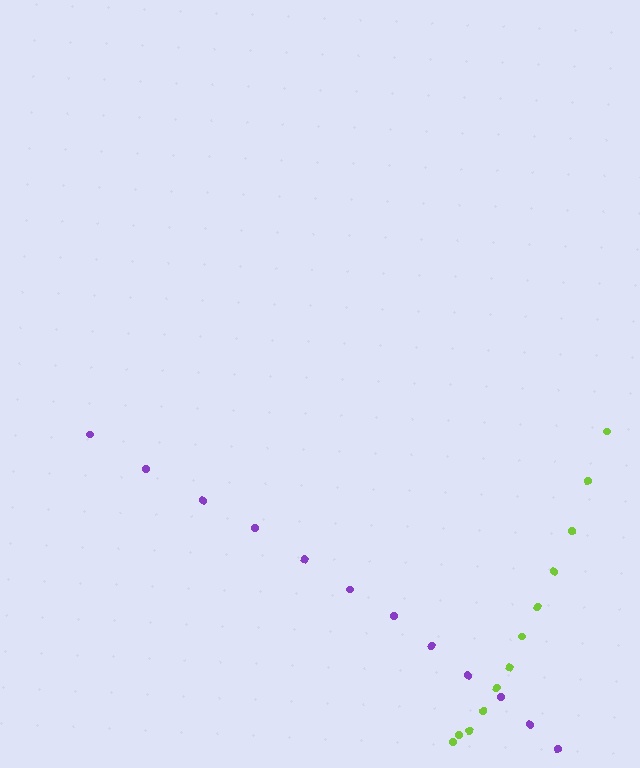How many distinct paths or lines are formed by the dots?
There are 2 distinct paths.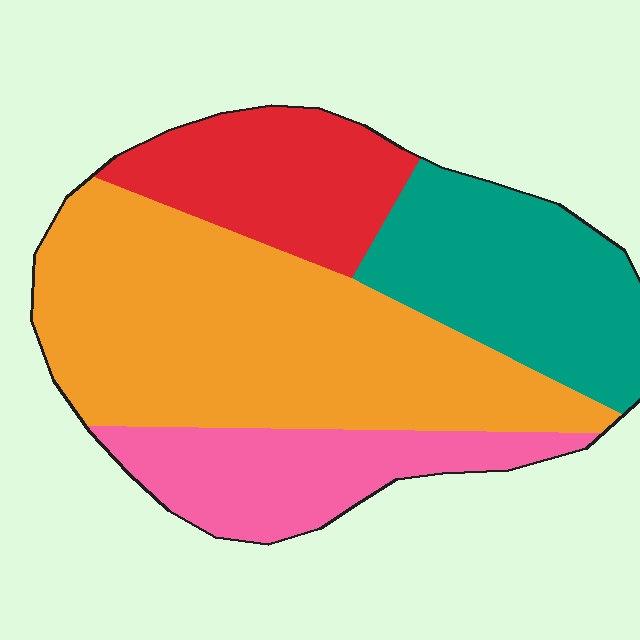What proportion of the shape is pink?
Pink covers 17% of the shape.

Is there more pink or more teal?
Teal.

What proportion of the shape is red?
Red covers 17% of the shape.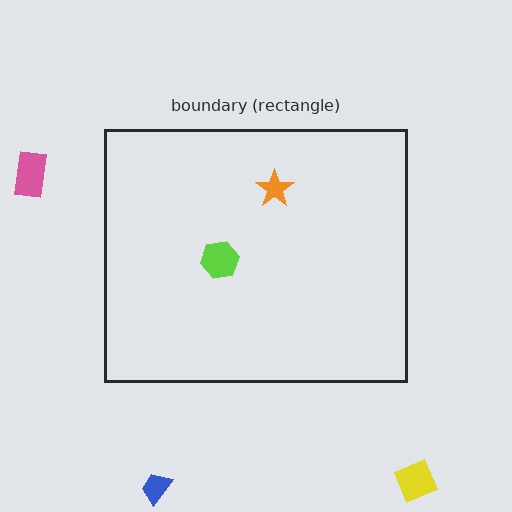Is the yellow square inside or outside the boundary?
Outside.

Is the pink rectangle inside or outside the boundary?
Outside.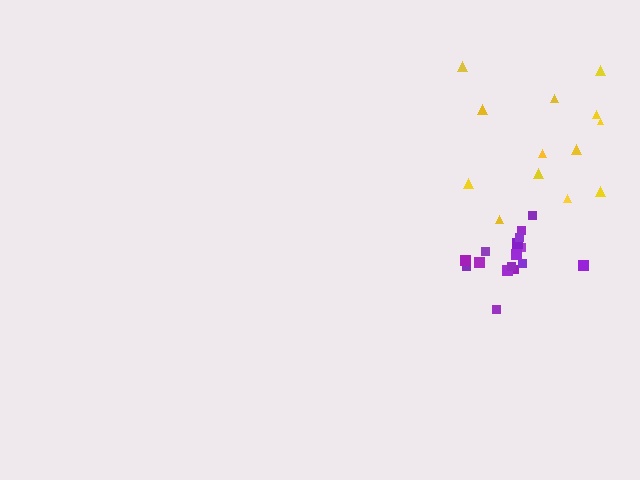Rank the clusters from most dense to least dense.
purple, yellow.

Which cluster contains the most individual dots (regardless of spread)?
Purple (16).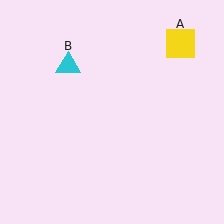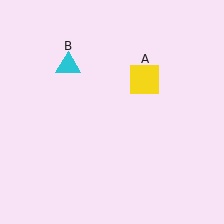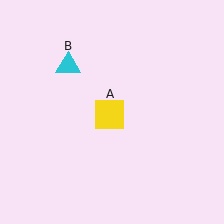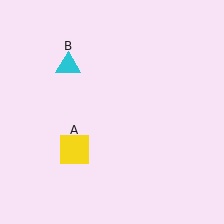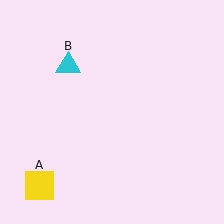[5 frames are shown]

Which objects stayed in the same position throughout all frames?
Cyan triangle (object B) remained stationary.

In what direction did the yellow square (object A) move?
The yellow square (object A) moved down and to the left.